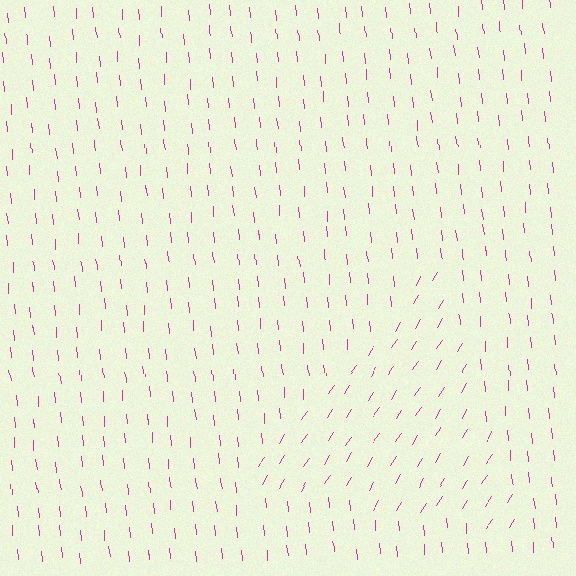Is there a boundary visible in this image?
Yes, there is a texture boundary formed by a change in line orientation.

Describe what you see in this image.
The image is filled with small magenta line segments. A triangle region in the image has lines oriented differently from the surrounding lines, creating a visible texture boundary.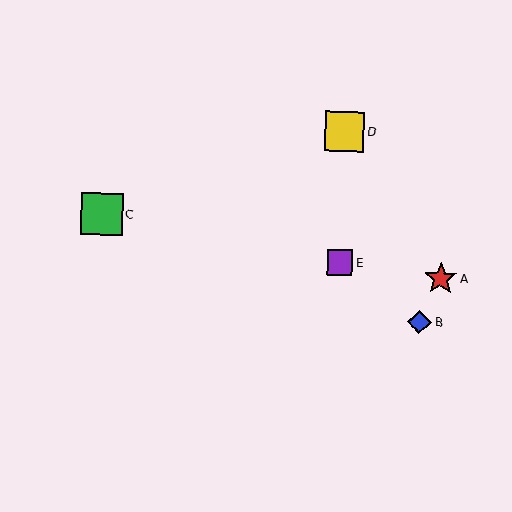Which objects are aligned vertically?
Objects D, E are aligned vertically.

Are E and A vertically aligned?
No, E is at x≈340 and A is at x≈441.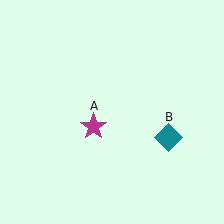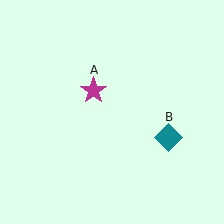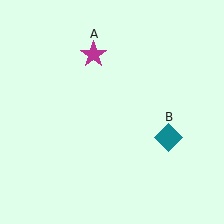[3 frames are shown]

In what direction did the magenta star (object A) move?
The magenta star (object A) moved up.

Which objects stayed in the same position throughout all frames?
Teal diamond (object B) remained stationary.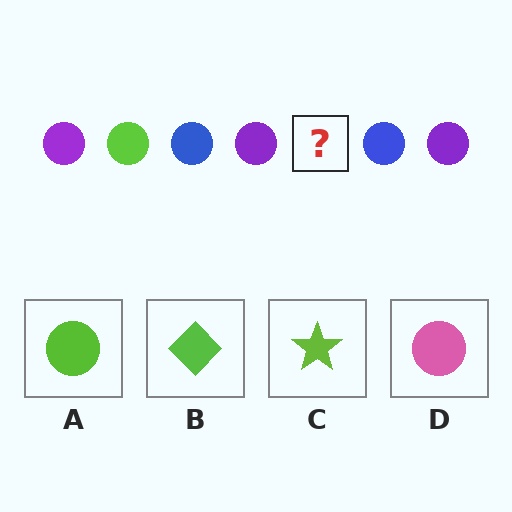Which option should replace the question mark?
Option A.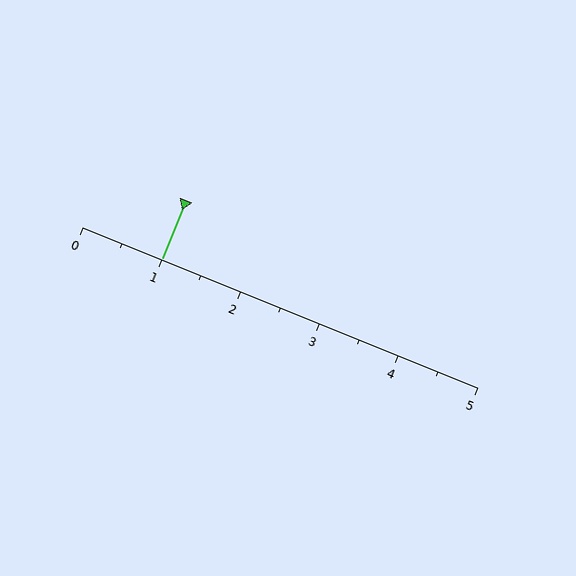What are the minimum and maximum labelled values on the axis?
The axis runs from 0 to 5.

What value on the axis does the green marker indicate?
The marker indicates approximately 1.